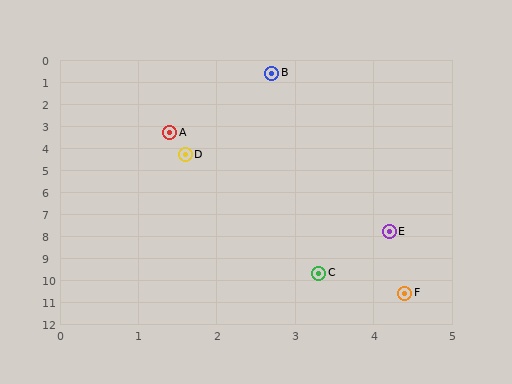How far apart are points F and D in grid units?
Points F and D are about 6.9 grid units apart.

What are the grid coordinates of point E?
Point E is at approximately (4.2, 7.8).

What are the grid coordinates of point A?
Point A is at approximately (1.4, 3.3).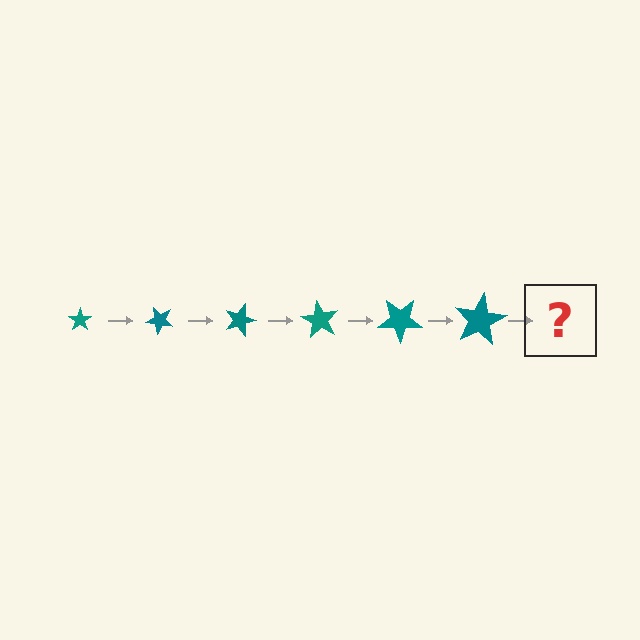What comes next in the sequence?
The next element should be a star, larger than the previous one and rotated 270 degrees from the start.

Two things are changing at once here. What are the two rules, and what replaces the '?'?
The two rules are that the star grows larger each step and it rotates 45 degrees each step. The '?' should be a star, larger than the previous one and rotated 270 degrees from the start.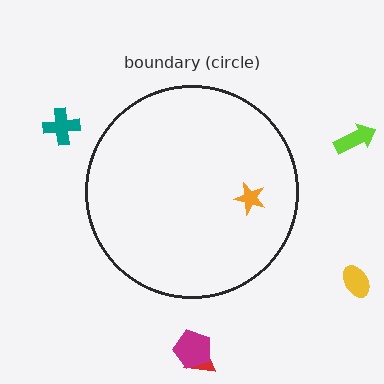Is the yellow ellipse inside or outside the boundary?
Outside.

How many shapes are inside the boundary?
1 inside, 5 outside.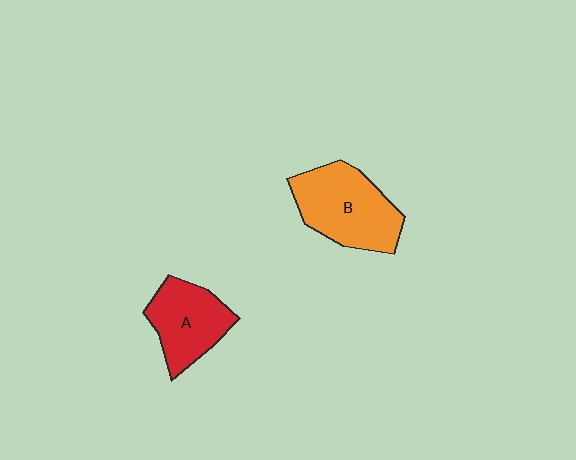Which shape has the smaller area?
Shape A (red).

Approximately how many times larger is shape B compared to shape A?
Approximately 1.3 times.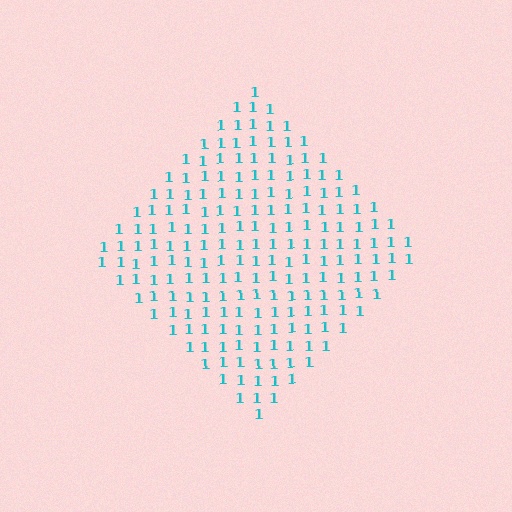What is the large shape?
The large shape is a diamond.